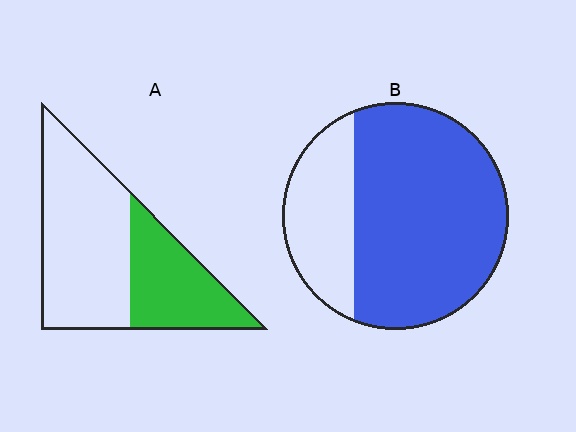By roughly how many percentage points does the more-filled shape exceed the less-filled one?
By roughly 35 percentage points (B over A).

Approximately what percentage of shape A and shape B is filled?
A is approximately 35% and B is approximately 75%.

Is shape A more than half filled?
No.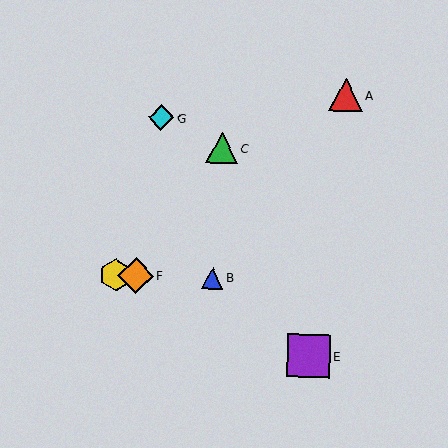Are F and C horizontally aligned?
No, F is at y≈276 and C is at y≈148.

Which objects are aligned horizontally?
Objects B, D, F are aligned horizontally.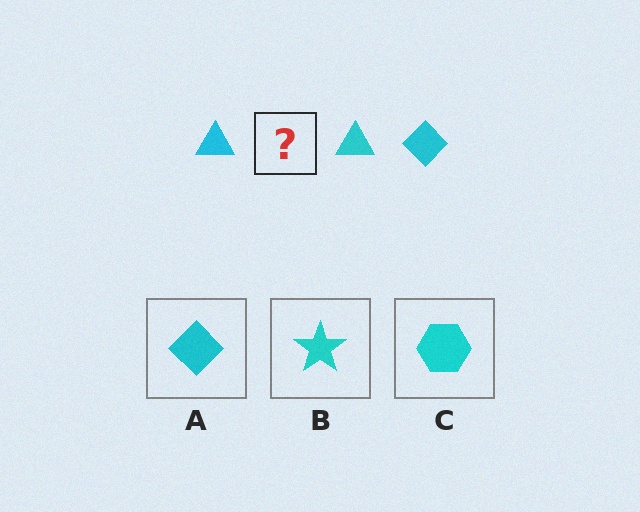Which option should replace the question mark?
Option A.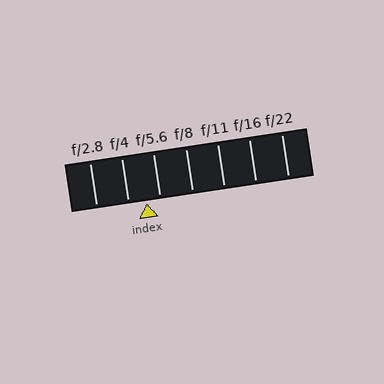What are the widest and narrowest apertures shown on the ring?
The widest aperture shown is f/2.8 and the narrowest is f/22.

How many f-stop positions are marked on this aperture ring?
There are 7 f-stop positions marked.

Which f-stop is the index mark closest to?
The index mark is closest to f/5.6.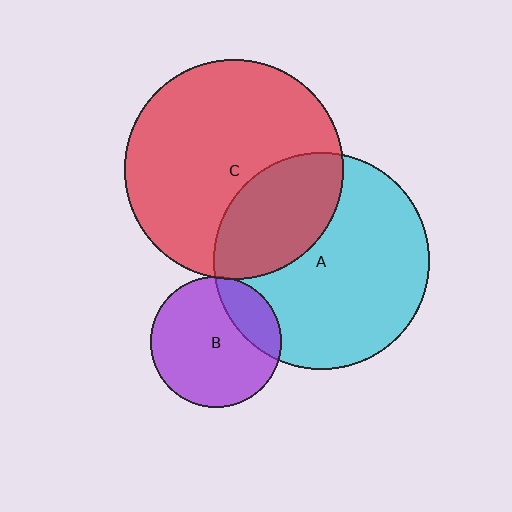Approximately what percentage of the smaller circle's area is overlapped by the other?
Approximately 25%.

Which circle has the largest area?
Circle C (red).